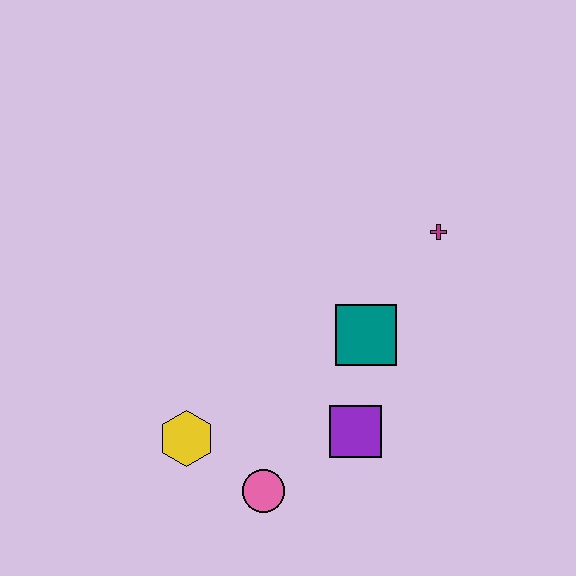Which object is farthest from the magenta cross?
The yellow hexagon is farthest from the magenta cross.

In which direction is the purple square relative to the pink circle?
The purple square is to the right of the pink circle.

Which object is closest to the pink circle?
The yellow hexagon is closest to the pink circle.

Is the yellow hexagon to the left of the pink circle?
Yes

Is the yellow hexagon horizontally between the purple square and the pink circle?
No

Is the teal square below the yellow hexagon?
No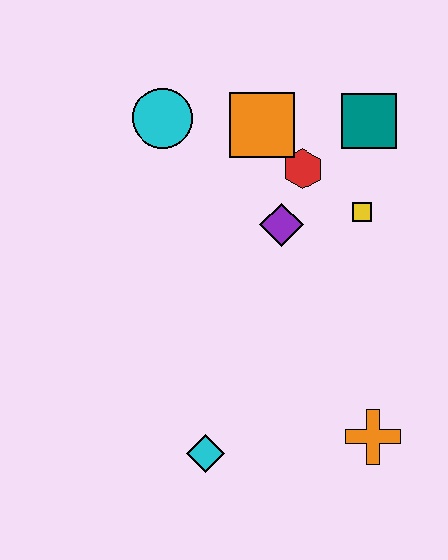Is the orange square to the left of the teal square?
Yes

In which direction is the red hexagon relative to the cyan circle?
The red hexagon is to the right of the cyan circle.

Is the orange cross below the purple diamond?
Yes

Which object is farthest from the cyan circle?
The orange cross is farthest from the cyan circle.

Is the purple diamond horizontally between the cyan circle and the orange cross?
Yes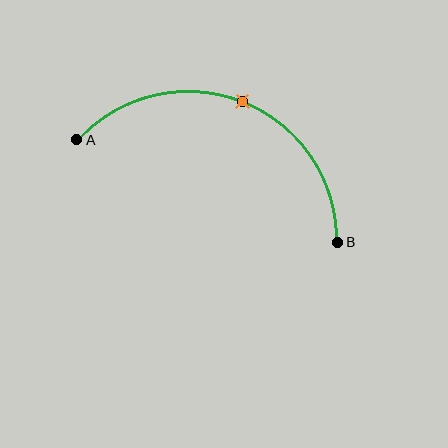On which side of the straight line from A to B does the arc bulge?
The arc bulges above the straight line connecting A and B.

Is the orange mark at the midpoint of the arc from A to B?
Yes. The orange mark lies on the arc at equal arc-length from both A and B — it is the arc midpoint.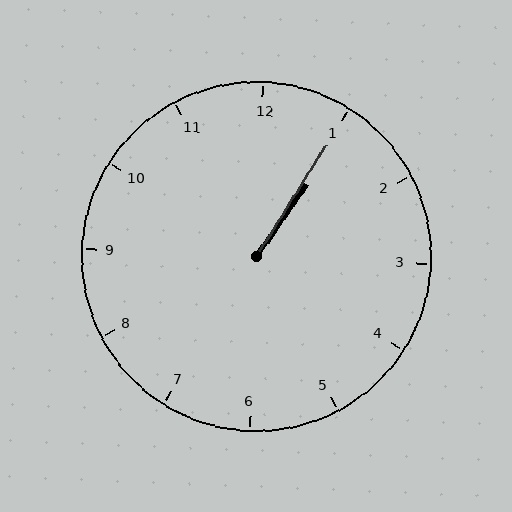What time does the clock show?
1:05.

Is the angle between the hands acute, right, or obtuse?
It is acute.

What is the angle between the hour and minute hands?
Approximately 2 degrees.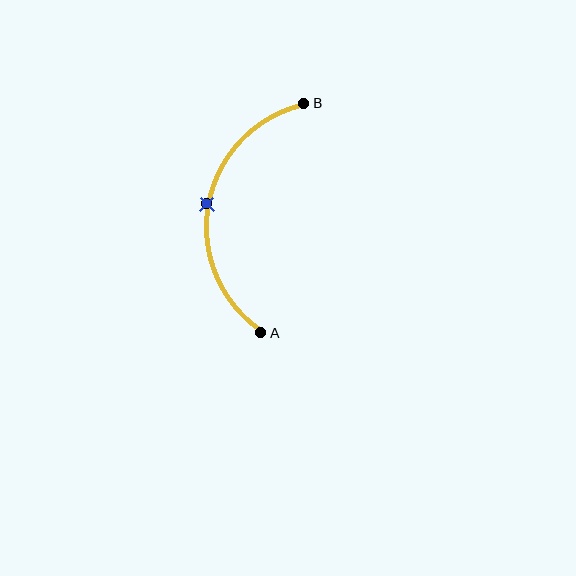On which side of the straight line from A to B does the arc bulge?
The arc bulges to the left of the straight line connecting A and B.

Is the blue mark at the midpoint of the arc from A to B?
Yes. The blue mark lies on the arc at equal arc-length from both A and B — it is the arc midpoint.